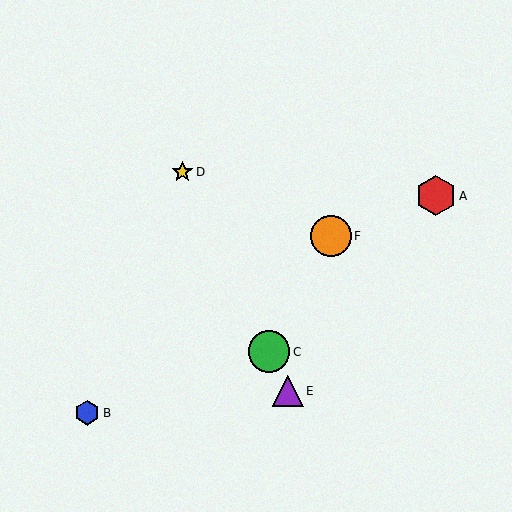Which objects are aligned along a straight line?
Objects C, D, E are aligned along a straight line.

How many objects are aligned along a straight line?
3 objects (C, D, E) are aligned along a straight line.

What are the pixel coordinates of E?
Object E is at (288, 391).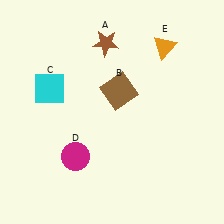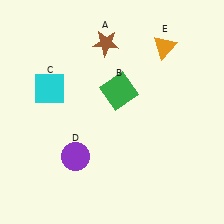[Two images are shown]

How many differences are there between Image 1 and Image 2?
There are 2 differences between the two images.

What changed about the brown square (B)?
In Image 1, B is brown. In Image 2, it changed to green.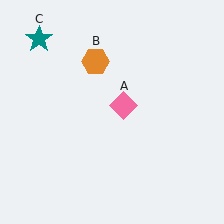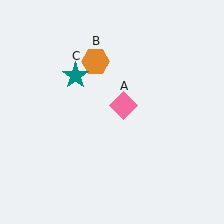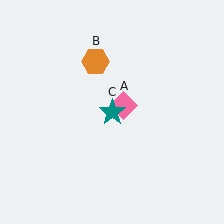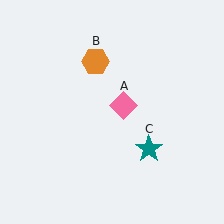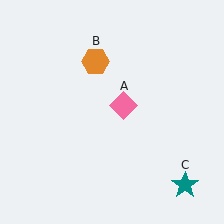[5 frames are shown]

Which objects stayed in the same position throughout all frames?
Pink diamond (object A) and orange hexagon (object B) remained stationary.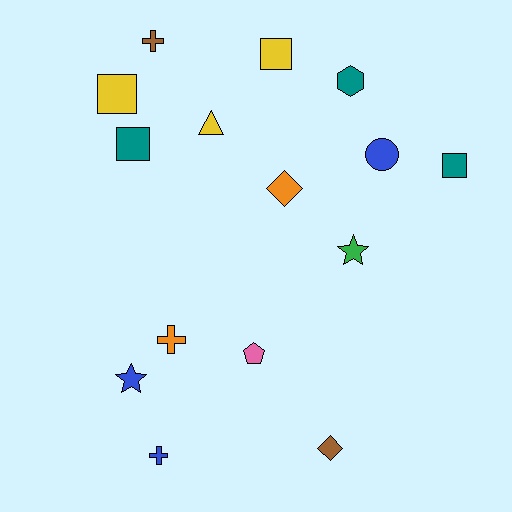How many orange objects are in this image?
There are 2 orange objects.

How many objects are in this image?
There are 15 objects.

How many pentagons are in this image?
There is 1 pentagon.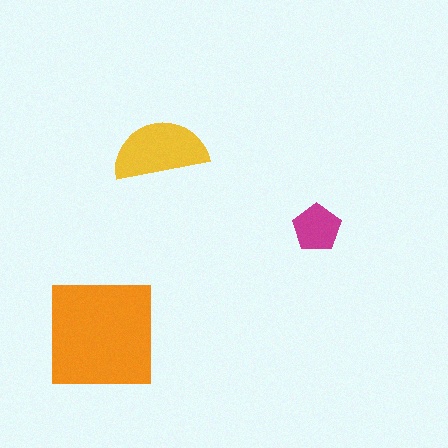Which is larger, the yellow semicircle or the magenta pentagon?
The yellow semicircle.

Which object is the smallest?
The magenta pentagon.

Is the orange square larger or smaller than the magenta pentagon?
Larger.